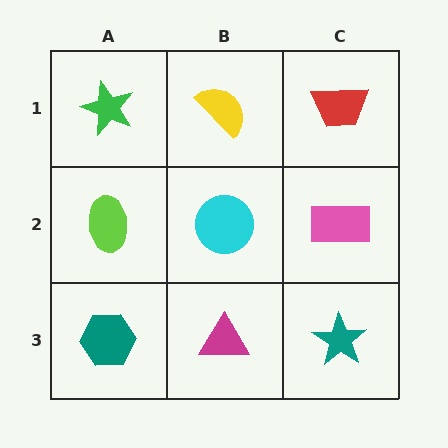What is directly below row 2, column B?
A magenta triangle.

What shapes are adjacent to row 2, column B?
A yellow semicircle (row 1, column B), a magenta triangle (row 3, column B), a lime ellipse (row 2, column A), a pink rectangle (row 2, column C).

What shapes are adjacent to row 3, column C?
A pink rectangle (row 2, column C), a magenta triangle (row 3, column B).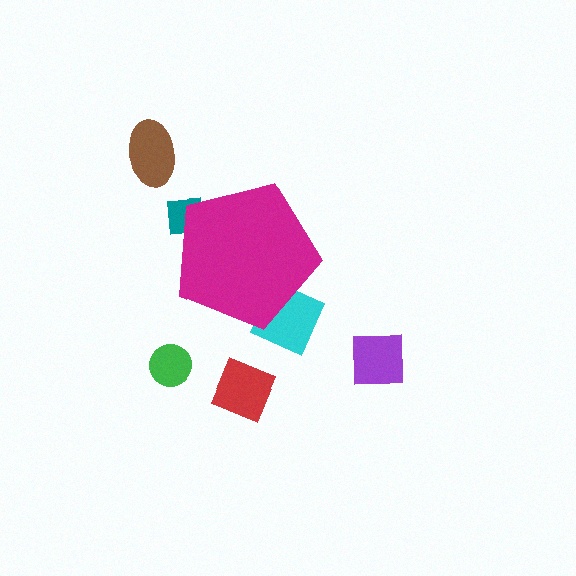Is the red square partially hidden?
No, the red square is fully visible.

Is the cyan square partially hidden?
Yes, the cyan square is partially hidden behind the magenta pentagon.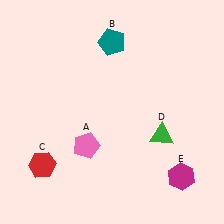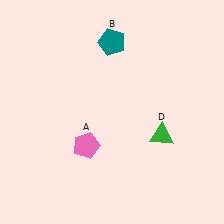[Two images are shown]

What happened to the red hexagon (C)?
The red hexagon (C) was removed in Image 2. It was in the bottom-left area of Image 1.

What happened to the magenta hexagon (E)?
The magenta hexagon (E) was removed in Image 2. It was in the bottom-right area of Image 1.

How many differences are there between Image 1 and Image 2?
There are 2 differences between the two images.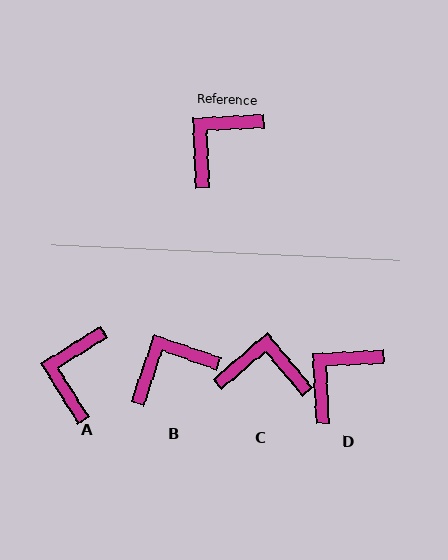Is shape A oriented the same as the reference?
No, it is off by about 29 degrees.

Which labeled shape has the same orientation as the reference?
D.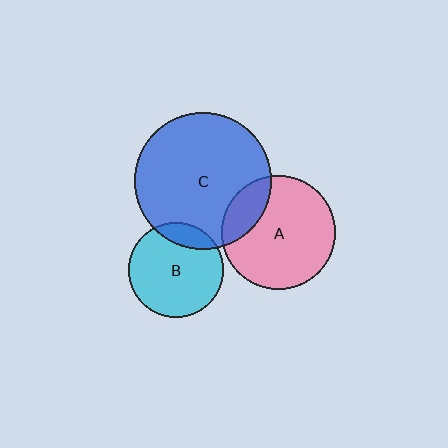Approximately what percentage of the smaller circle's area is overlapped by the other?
Approximately 15%.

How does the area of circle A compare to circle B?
Approximately 1.4 times.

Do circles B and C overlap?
Yes.